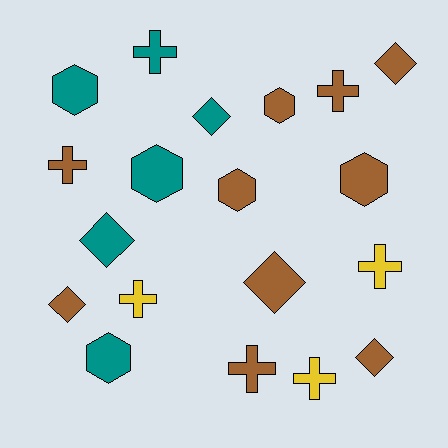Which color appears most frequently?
Brown, with 10 objects.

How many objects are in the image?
There are 19 objects.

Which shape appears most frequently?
Cross, with 7 objects.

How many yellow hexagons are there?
There are no yellow hexagons.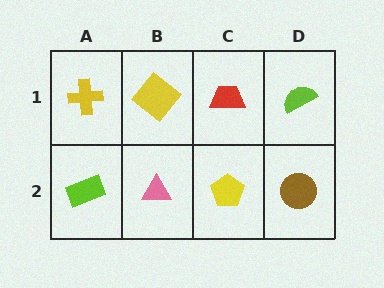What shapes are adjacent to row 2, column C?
A red trapezoid (row 1, column C), a pink triangle (row 2, column B), a brown circle (row 2, column D).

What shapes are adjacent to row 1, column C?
A yellow pentagon (row 2, column C), a yellow diamond (row 1, column B), a lime semicircle (row 1, column D).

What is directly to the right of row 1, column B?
A red trapezoid.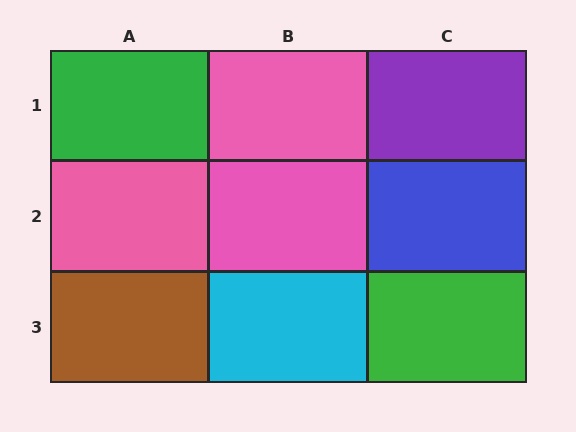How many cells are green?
2 cells are green.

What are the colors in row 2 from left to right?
Pink, pink, blue.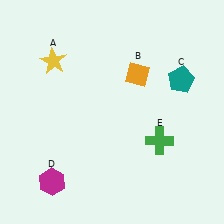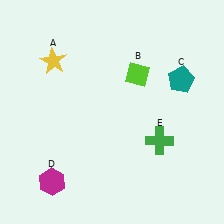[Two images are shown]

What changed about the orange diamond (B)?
In Image 1, B is orange. In Image 2, it changed to lime.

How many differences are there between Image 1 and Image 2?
There is 1 difference between the two images.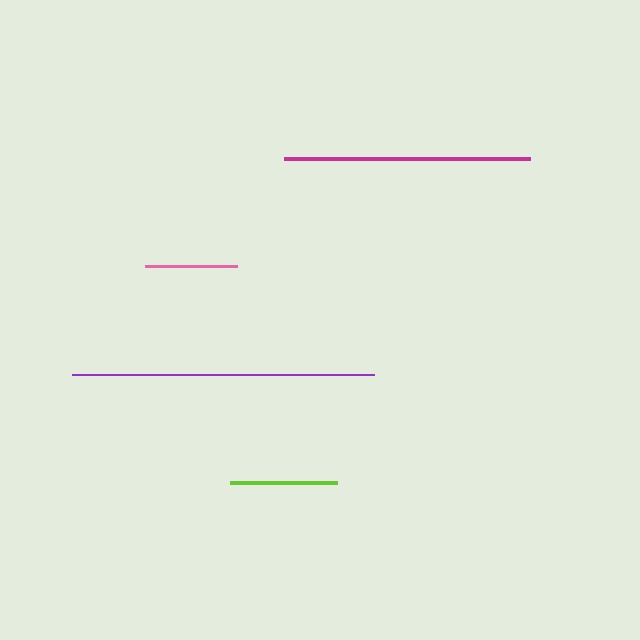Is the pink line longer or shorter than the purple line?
The purple line is longer than the pink line.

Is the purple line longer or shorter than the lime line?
The purple line is longer than the lime line.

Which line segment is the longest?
The purple line is the longest at approximately 302 pixels.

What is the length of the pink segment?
The pink segment is approximately 91 pixels long.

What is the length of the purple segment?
The purple segment is approximately 302 pixels long.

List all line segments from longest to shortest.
From longest to shortest: purple, magenta, lime, pink.